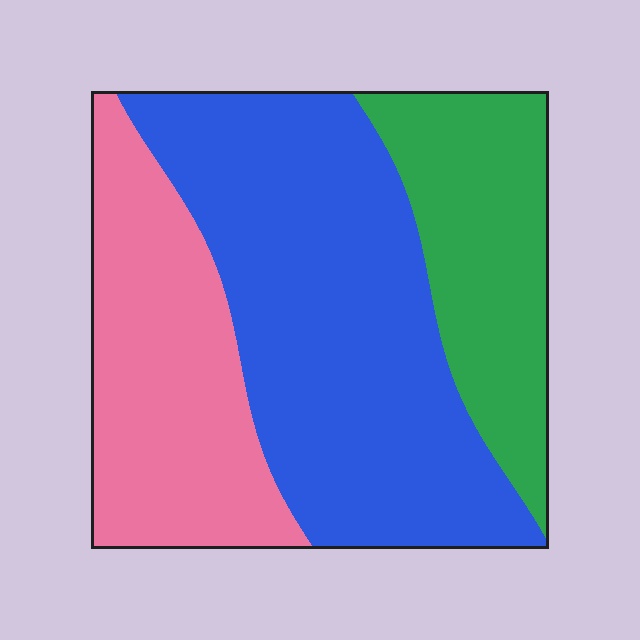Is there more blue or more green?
Blue.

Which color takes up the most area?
Blue, at roughly 50%.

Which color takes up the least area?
Green, at roughly 25%.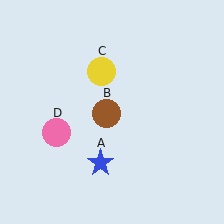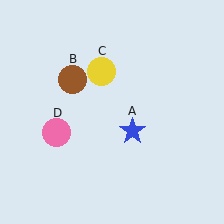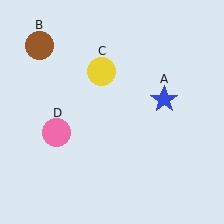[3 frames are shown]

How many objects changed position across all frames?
2 objects changed position: blue star (object A), brown circle (object B).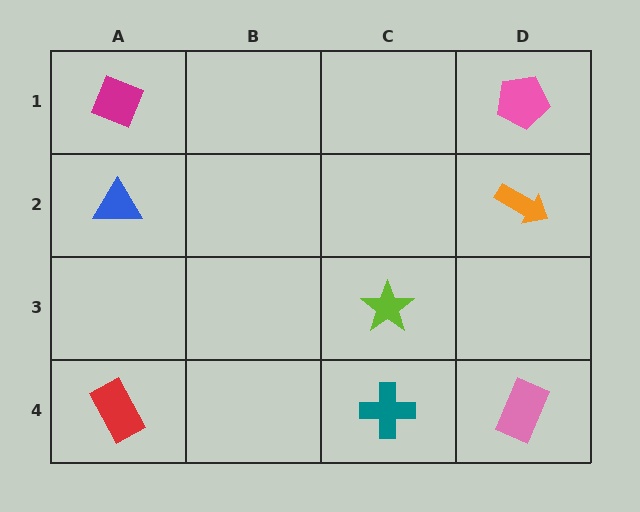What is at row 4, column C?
A teal cross.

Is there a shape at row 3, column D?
No, that cell is empty.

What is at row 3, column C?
A lime star.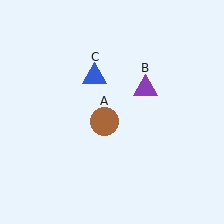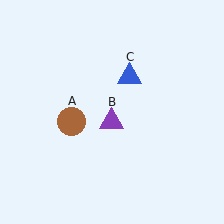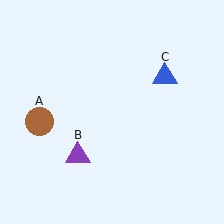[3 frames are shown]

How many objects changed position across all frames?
3 objects changed position: brown circle (object A), purple triangle (object B), blue triangle (object C).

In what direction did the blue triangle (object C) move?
The blue triangle (object C) moved right.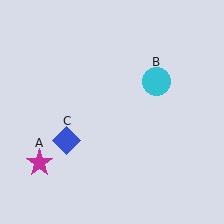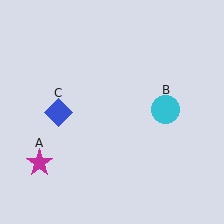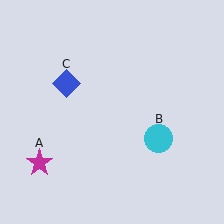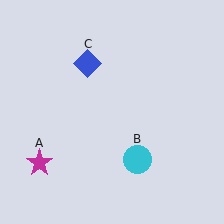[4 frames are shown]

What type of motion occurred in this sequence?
The cyan circle (object B), blue diamond (object C) rotated clockwise around the center of the scene.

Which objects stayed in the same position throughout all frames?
Magenta star (object A) remained stationary.